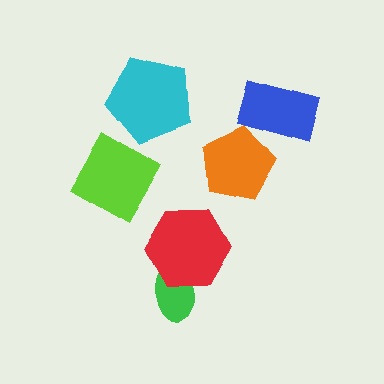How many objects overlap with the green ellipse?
1 object overlaps with the green ellipse.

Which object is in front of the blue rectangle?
The orange pentagon is in front of the blue rectangle.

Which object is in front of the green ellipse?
The red hexagon is in front of the green ellipse.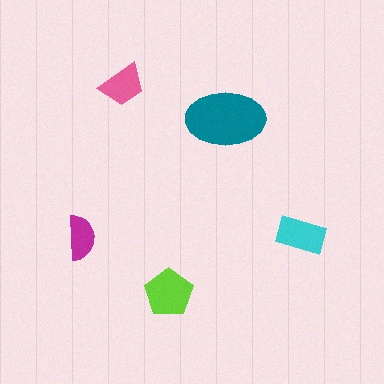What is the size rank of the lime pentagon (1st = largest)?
2nd.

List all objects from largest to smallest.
The teal ellipse, the lime pentagon, the cyan rectangle, the pink trapezoid, the magenta semicircle.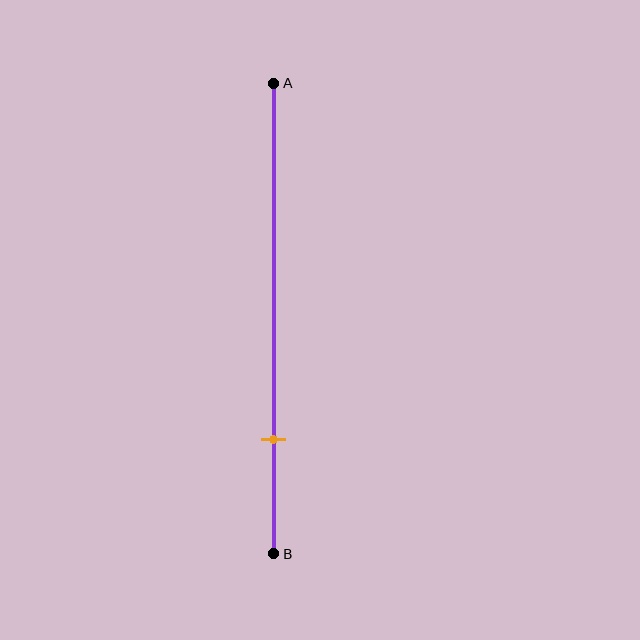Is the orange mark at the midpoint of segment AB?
No, the mark is at about 75% from A, not at the 50% midpoint.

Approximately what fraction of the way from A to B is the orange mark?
The orange mark is approximately 75% of the way from A to B.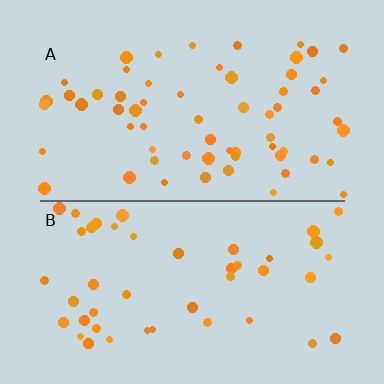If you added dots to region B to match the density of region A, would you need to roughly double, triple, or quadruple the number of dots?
Approximately double.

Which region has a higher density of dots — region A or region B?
A (the top).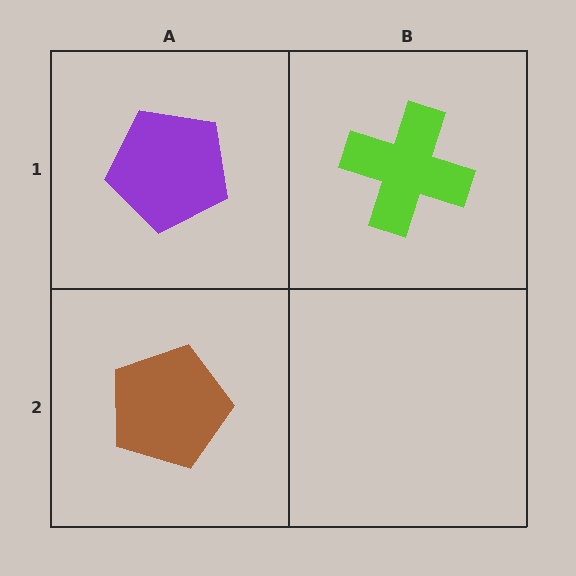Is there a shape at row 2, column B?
No, that cell is empty.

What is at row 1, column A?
A purple pentagon.